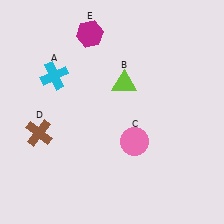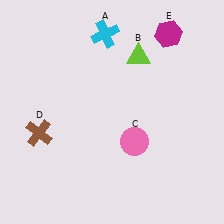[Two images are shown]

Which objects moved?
The objects that moved are: the cyan cross (A), the lime triangle (B), the magenta hexagon (E).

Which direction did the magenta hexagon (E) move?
The magenta hexagon (E) moved right.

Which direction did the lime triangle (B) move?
The lime triangle (B) moved up.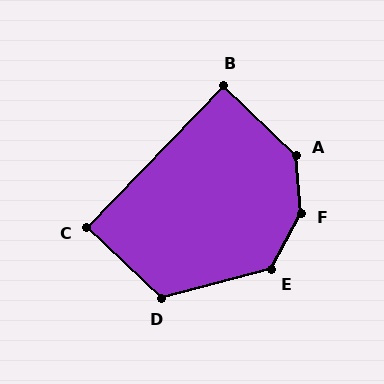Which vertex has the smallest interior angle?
C, at approximately 90 degrees.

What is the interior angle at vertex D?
Approximately 121 degrees (obtuse).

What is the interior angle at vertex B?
Approximately 90 degrees (approximately right).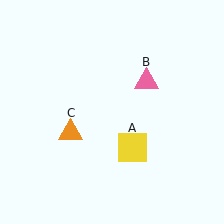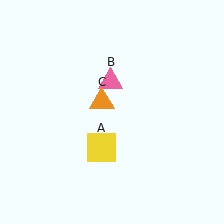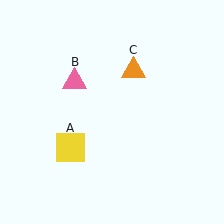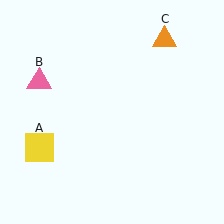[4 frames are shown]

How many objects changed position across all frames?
3 objects changed position: yellow square (object A), pink triangle (object B), orange triangle (object C).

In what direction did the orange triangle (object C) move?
The orange triangle (object C) moved up and to the right.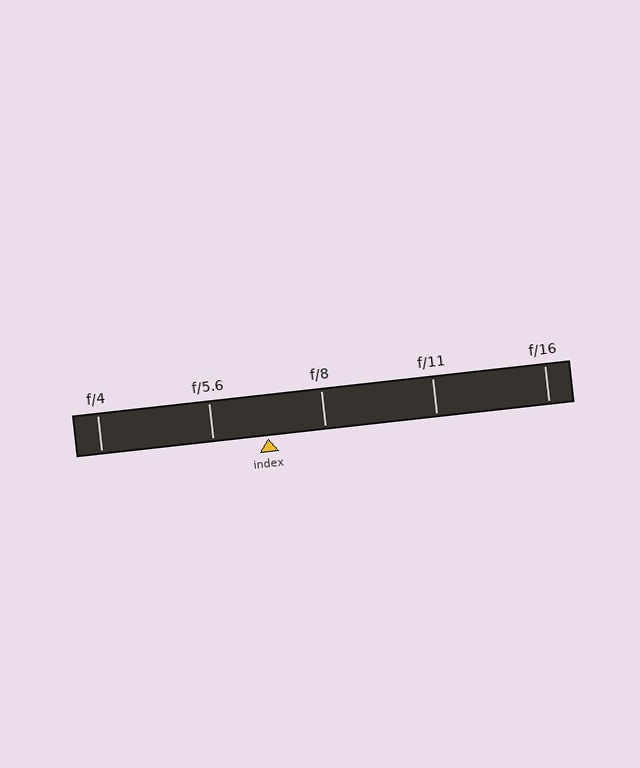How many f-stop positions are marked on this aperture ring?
There are 5 f-stop positions marked.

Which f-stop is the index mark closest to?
The index mark is closest to f/5.6.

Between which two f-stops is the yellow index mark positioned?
The index mark is between f/5.6 and f/8.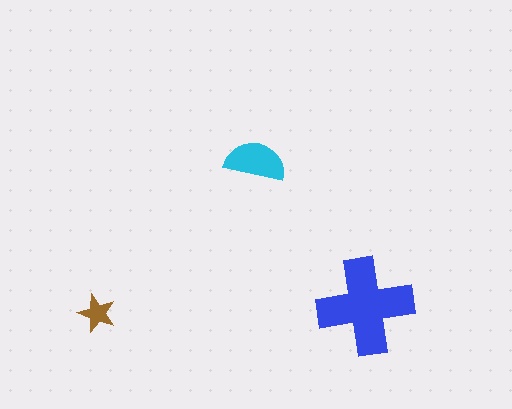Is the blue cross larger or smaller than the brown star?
Larger.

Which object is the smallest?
The brown star.